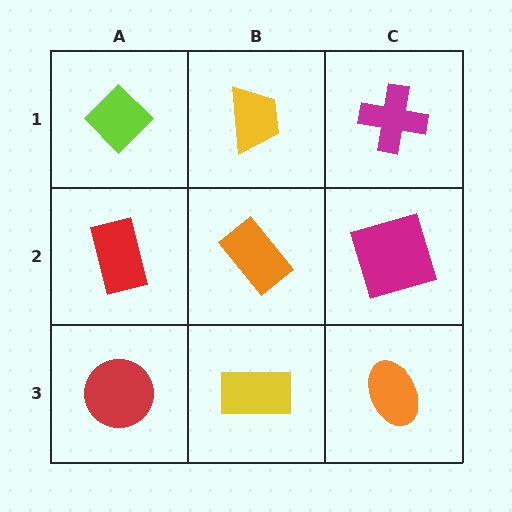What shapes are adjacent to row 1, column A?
A red rectangle (row 2, column A), a yellow trapezoid (row 1, column B).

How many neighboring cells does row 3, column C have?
2.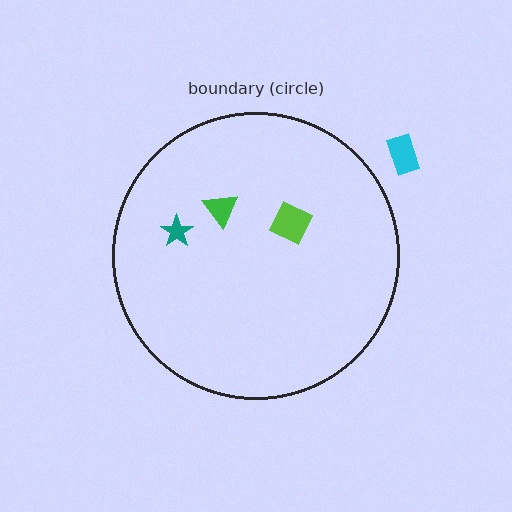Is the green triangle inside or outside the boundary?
Inside.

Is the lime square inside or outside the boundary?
Inside.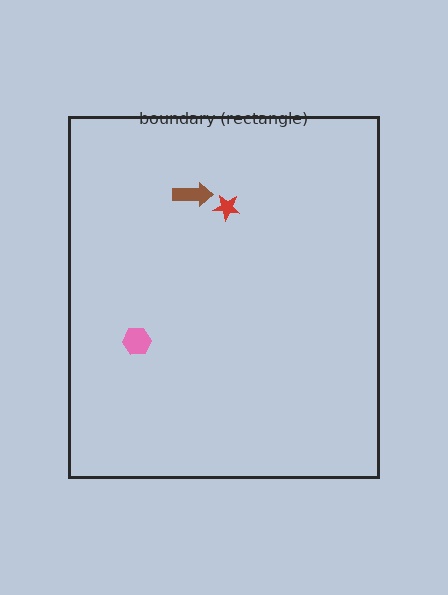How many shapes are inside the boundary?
3 inside, 0 outside.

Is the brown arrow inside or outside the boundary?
Inside.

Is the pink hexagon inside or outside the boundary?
Inside.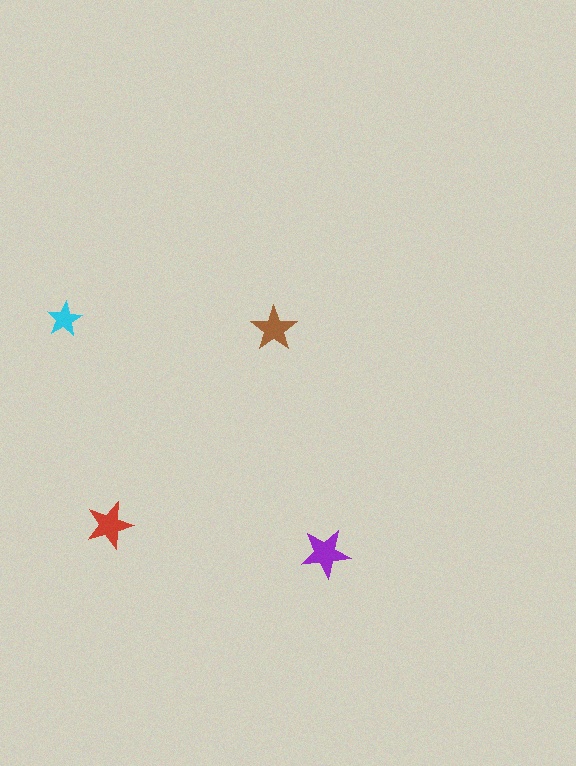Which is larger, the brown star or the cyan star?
The brown one.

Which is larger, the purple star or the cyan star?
The purple one.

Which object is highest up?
The cyan star is topmost.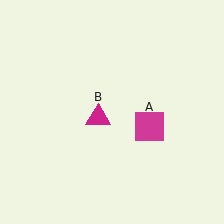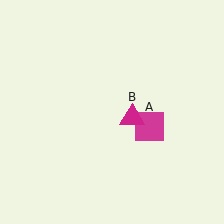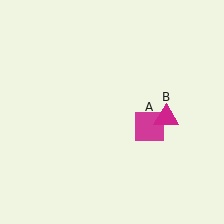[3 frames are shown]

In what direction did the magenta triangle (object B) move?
The magenta triangle (object B) moved right.